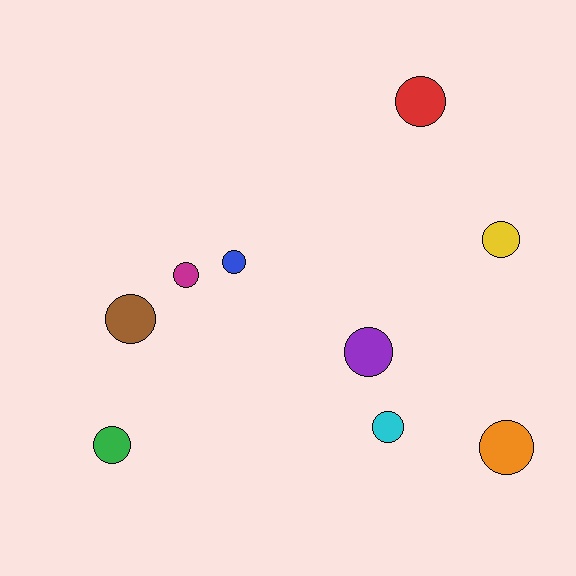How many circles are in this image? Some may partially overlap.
There are 9 circles.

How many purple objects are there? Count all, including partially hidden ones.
There is 1 purple object.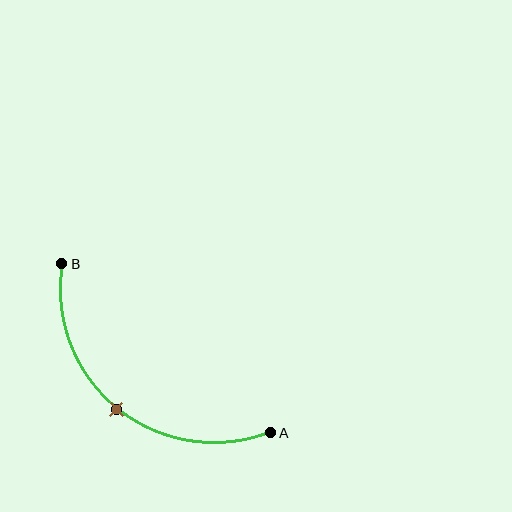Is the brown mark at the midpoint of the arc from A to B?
Yes. The brown mark lies on the arc at equal arc-length from both A and B — it is the arc midpoint.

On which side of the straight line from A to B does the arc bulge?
The arc bulges below and to the left of the straight line connecting A and B.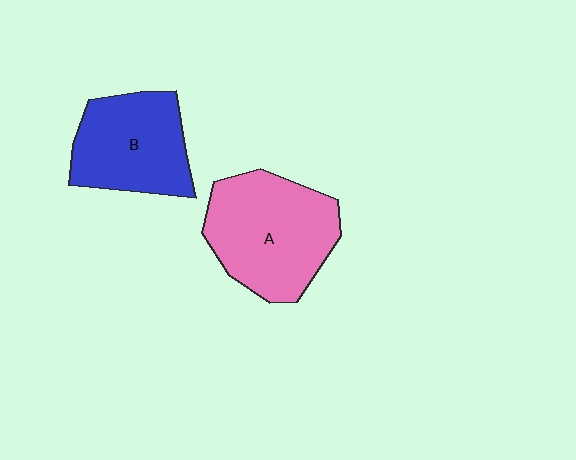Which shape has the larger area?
Shape A (pink).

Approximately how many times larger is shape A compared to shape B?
Approximately 1.2 times.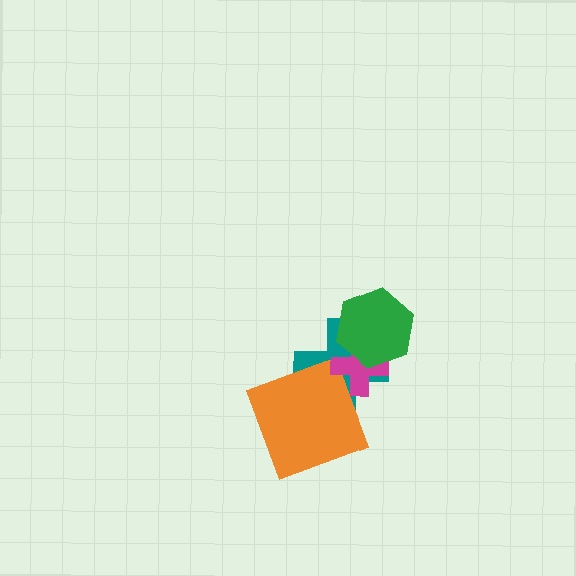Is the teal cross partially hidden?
Yes, it is partially covered by another shape.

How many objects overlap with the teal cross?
3 objects overlap with the teal cross.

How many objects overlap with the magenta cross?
2 objects overlap with the magenta cross.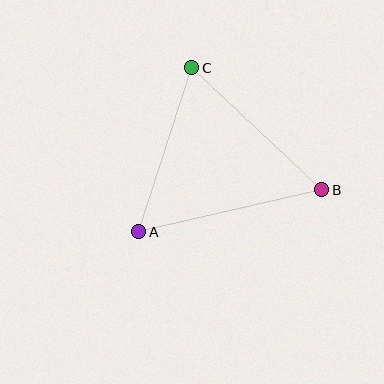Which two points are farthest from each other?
Points A and B are farthest from each other.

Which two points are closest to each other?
Points A and C are closest to each other.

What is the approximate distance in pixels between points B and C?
The distance between B and C is approximately 179 pixels.